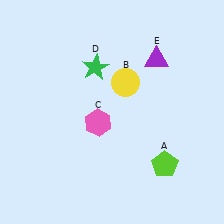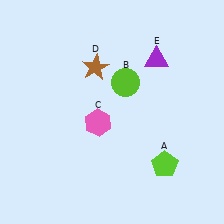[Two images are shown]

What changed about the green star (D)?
In Image 1, D is green. In Image 2, it changed to brown.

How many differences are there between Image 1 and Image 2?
There are 2 differences between the two images.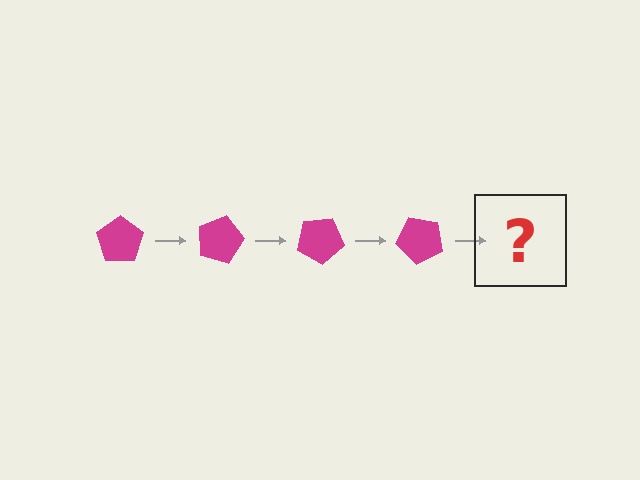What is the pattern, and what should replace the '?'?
The pattern is that the pentagon rotates 15 degrees each step. The '?' should be a magenta pentagon rotated 60 degrees.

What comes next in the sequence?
The next element should be a magenta pentagon rotated 60 degrees.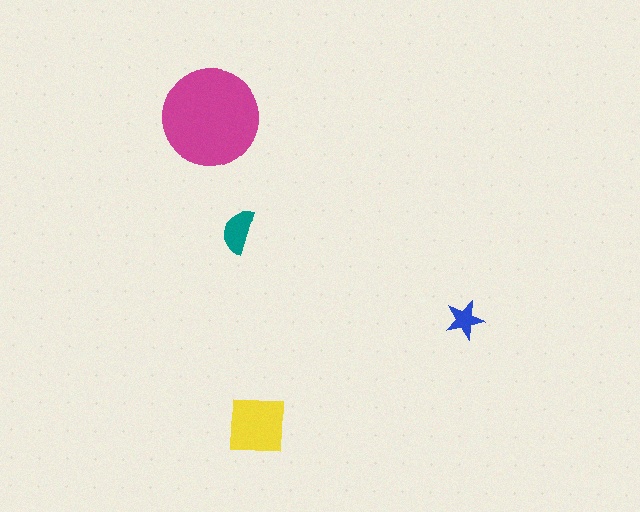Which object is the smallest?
The blue star.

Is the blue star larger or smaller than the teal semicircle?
Smaller.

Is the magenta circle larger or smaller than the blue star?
Larger.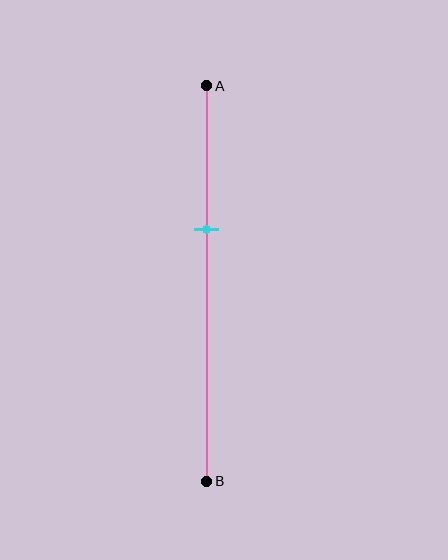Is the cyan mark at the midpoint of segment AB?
No, the mark is at about 35% from A, not at the 50% midpoint.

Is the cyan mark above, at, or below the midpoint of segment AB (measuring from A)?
The cyan mark is above the midpoint of segment AB.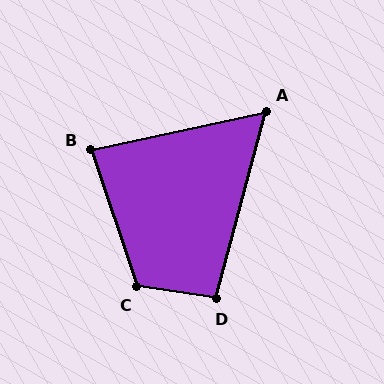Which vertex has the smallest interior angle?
A, at approximately 63 degrees.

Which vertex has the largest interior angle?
C, at approximately 117 degrees.